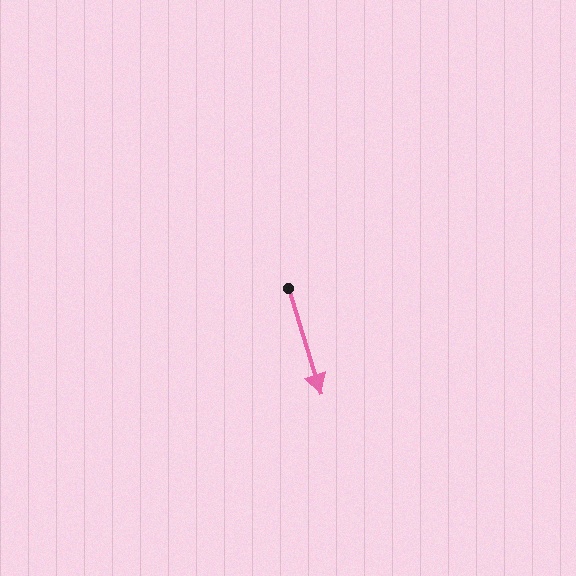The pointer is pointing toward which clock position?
Roughly 5 o'clock.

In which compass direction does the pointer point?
South.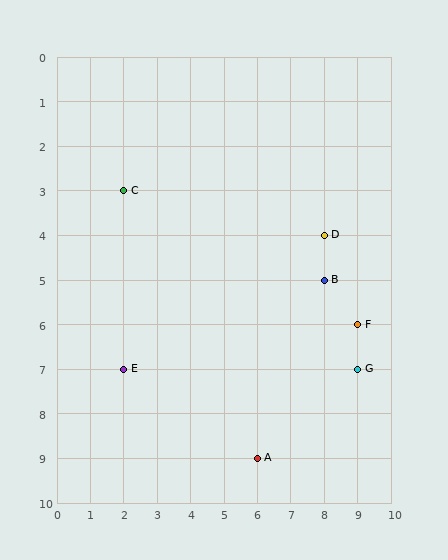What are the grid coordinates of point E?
Point E is at grid coordinates (2, 7).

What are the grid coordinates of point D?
Point D is at grid coordinates (8, 4).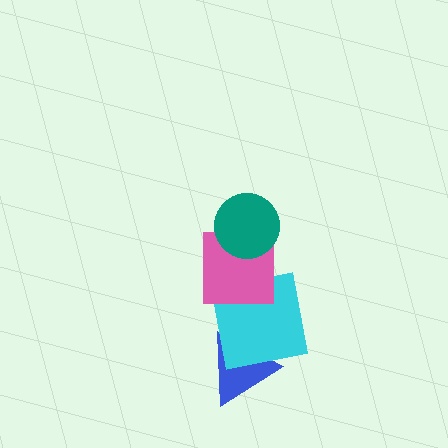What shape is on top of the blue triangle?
The cyan square is on top of the blue triangle.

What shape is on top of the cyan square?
The pink square is on top of the cyan square.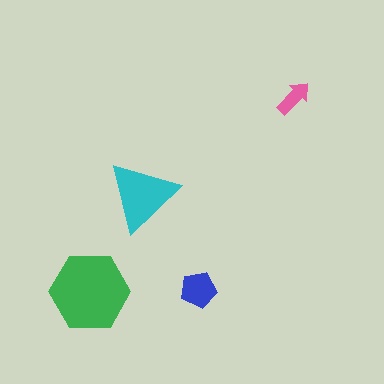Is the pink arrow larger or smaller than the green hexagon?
Smaller.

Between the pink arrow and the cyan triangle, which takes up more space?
The cyan triangle.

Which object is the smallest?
The pink arrow.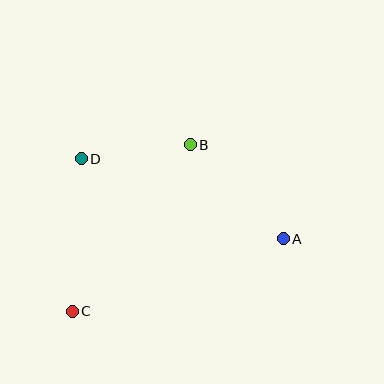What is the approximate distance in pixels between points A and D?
The distance between A and D is approximately 217 pixels.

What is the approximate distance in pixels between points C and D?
The distance between C and D is approximately 153 pixels.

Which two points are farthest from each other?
Points A and C are farthest from each other.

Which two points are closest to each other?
Points B and D are closest to each other.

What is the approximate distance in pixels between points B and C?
The distance between B and C is approximately 204 pixels.